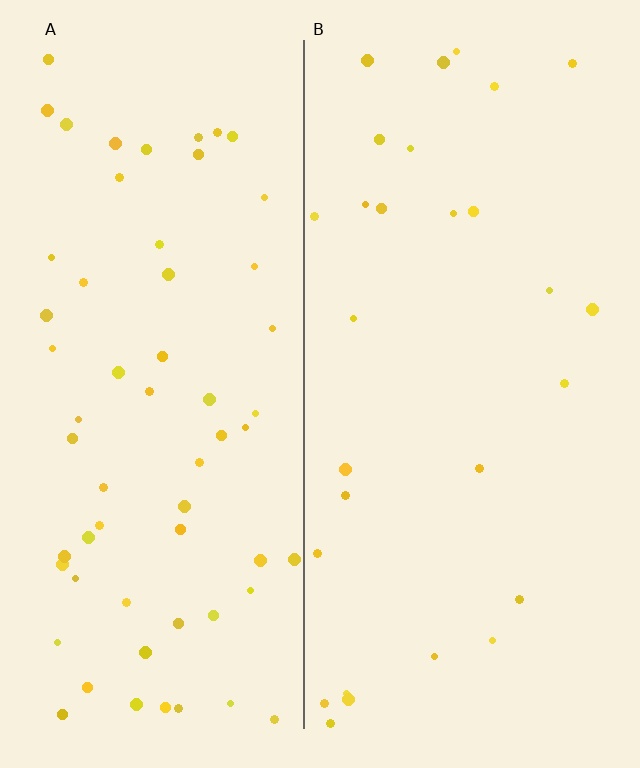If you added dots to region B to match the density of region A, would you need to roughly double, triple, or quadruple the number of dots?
Approximately double.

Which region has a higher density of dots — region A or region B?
A (the left).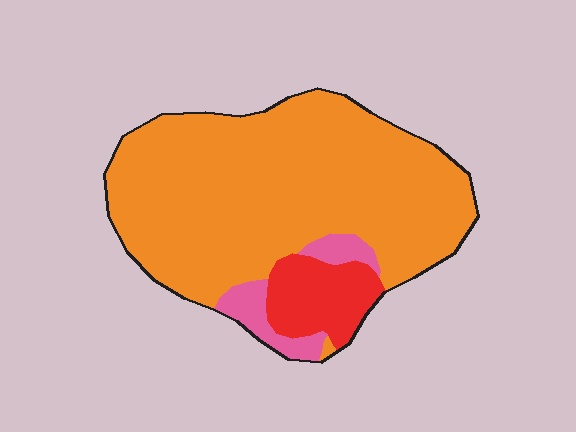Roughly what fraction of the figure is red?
Red covers about 10% of the figure.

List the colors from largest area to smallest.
From largest to smallest: orange, red, pink.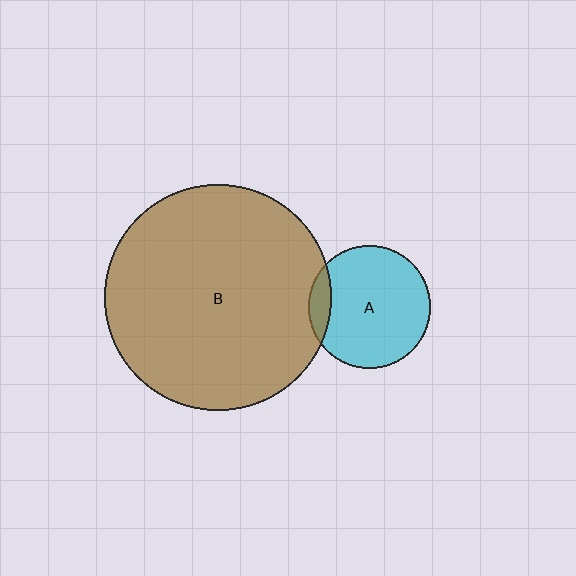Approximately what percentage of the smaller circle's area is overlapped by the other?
Approximately 10%.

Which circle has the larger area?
Circle B (brown).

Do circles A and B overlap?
Yes.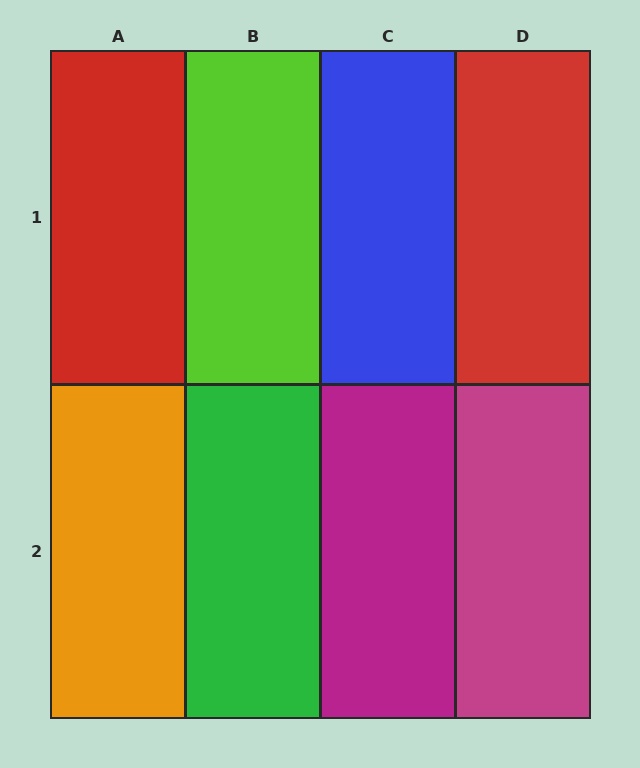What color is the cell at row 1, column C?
Blue.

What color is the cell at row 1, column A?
Red.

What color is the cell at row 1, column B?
Lime.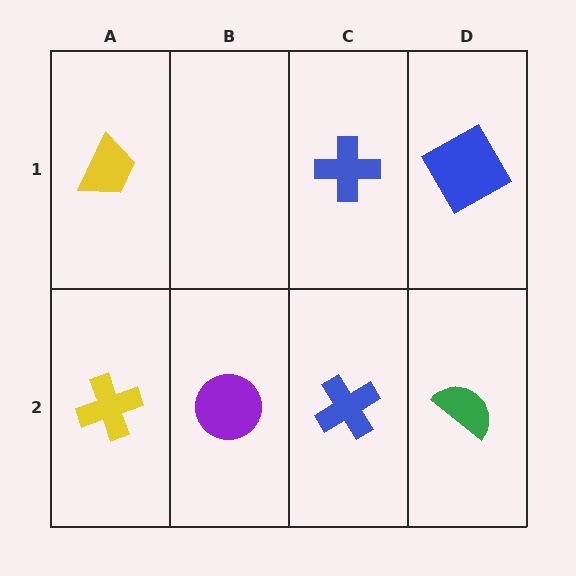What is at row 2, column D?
A green semicircle.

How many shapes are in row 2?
4 shapes.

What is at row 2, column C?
A blue cross.